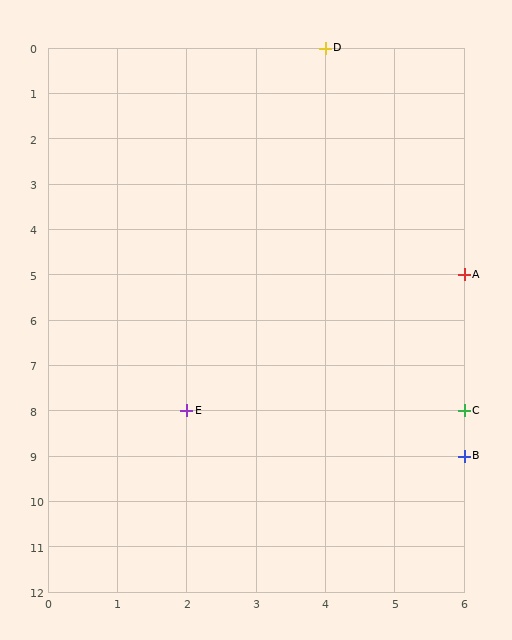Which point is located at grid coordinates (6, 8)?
Point C is at (6, 8).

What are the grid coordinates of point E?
Point E is at grid coordinates (2, 8).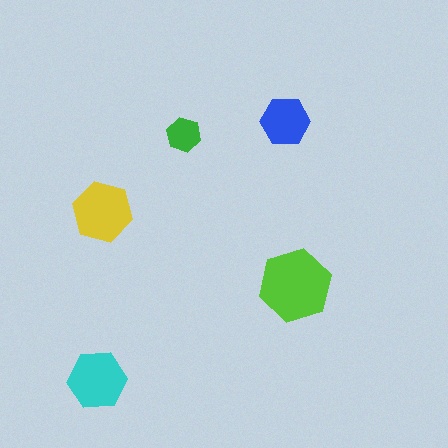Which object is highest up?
The blue hexagon is topmost.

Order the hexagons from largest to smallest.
the lime one, the yellow one, the cyan one, the blue one, the green one.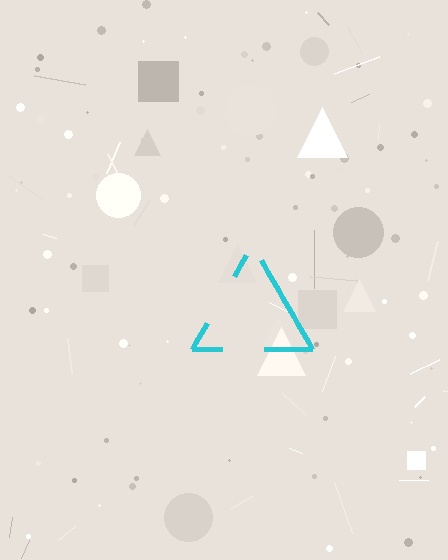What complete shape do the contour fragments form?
The contour fragments form a triangle.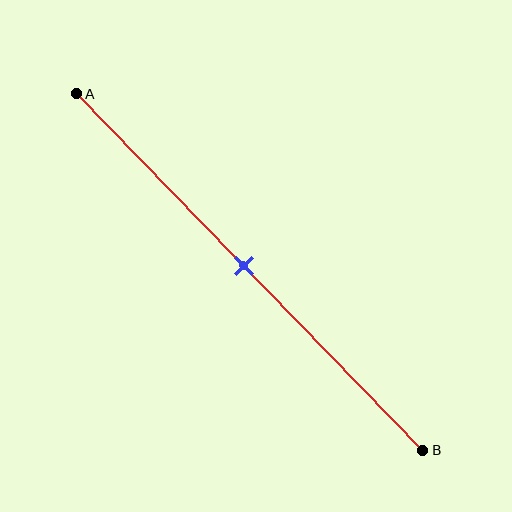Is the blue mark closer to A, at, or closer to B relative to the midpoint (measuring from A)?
The blue mark is approximately at the midpoint of segment AB.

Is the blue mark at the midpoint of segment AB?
Yes, the mark is approximately at the midpoint.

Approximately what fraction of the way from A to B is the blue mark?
The blue mark is approximately 50% of the way from A to B.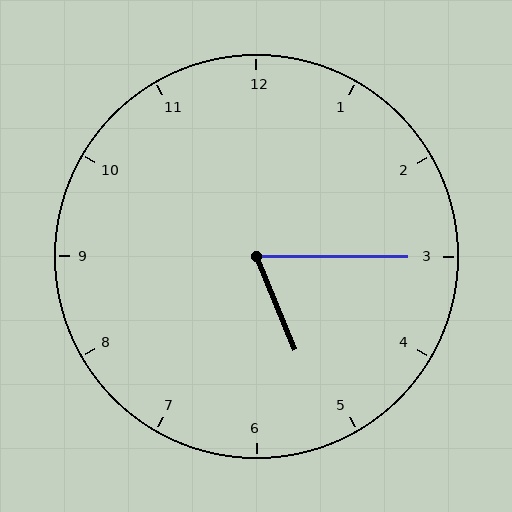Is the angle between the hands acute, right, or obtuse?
It is acute.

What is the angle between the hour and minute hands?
Approximately 68 degrees.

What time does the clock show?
5:15.